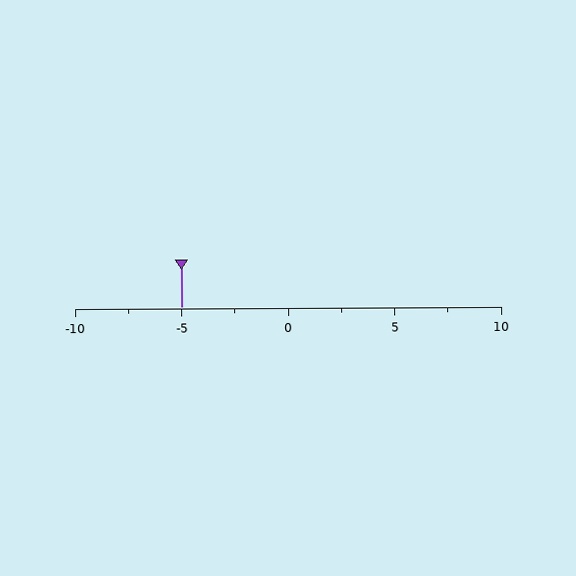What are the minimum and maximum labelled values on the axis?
The axis runs from -10 to 10.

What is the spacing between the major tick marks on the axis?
The major ticks are spaced 5 apart.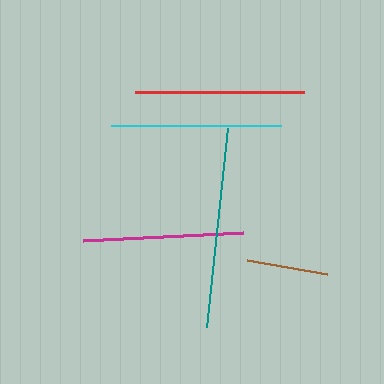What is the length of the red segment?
The red segment is approximately 168 pixels long.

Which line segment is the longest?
The teal line is the longest at approximately 200 pixels.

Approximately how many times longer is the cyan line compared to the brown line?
The cyan line is approximately 2.1 times the length of the brown line.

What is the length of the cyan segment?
The cyan segment is approximately 171 pixels long.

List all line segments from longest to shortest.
From longest to shortest: teal, cyan, red, magenta, brown.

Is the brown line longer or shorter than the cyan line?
The cyan line is longer than the brown line.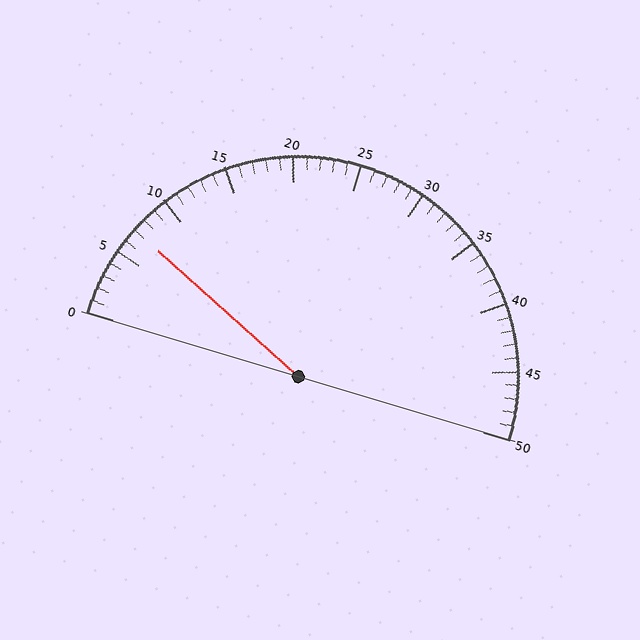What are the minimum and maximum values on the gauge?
The gauge ranges from 0 to 50.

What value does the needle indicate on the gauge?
The needle indicates approximately 7.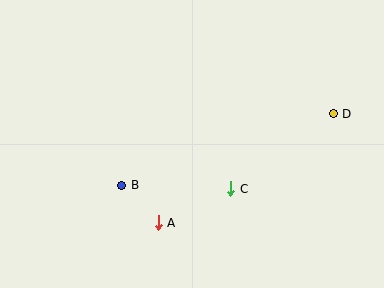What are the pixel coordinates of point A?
Point A is at (158, 223).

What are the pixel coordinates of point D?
Point D is at (333, 114).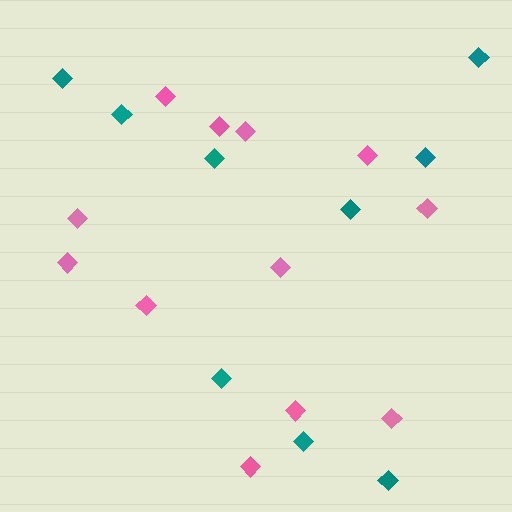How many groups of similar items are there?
There are 2 groups: one group of teal diamonds (9) and one group of pink diamonds (12).